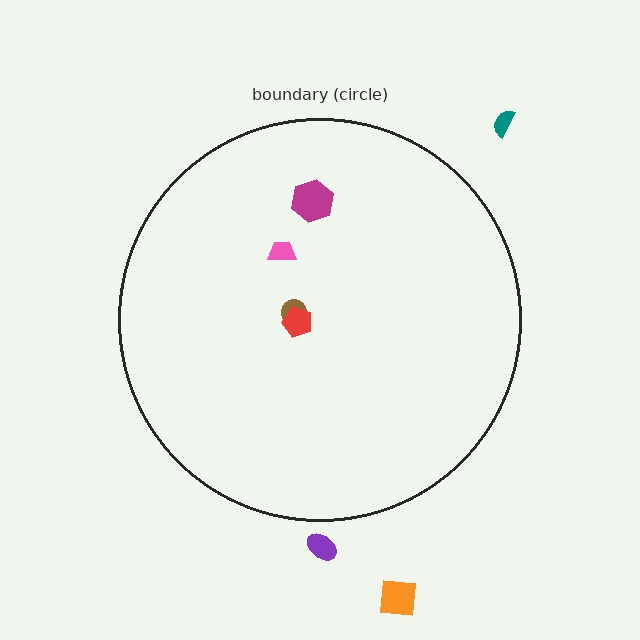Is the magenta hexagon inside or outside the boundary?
Inside.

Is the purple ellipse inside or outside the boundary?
Outside.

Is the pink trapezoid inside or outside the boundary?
Inside.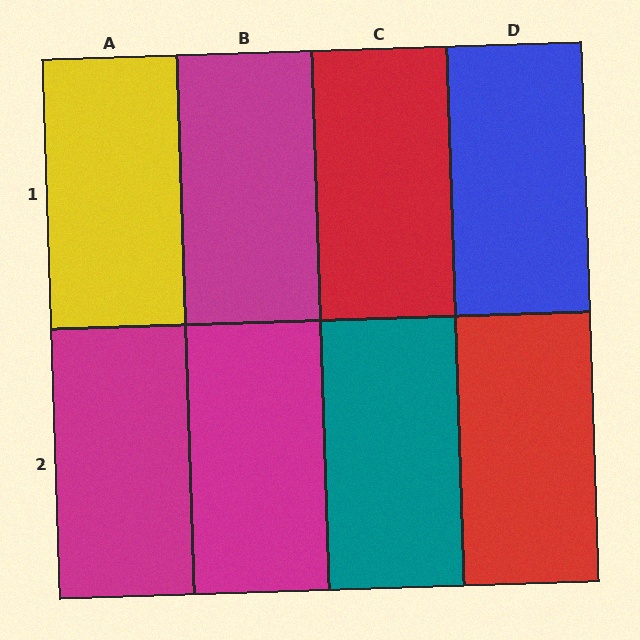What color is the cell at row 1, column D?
Blue.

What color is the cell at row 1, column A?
Yellow.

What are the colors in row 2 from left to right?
Magenta, magenta, teal, red.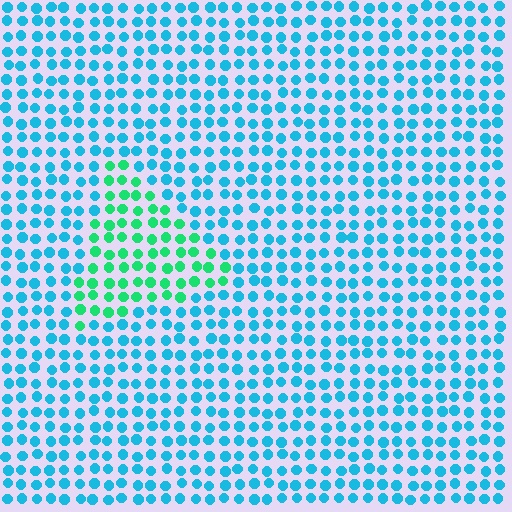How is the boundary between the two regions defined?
The boundary is defined purely by a slight shift in hue (about 45 degrees). Spacing, size, and orientation are identical on both sides.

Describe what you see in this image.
The image is filled with small cyan elements in a uniform arrangement. A triangle-shaped region is visible where the elements are tinted to a slightly different hue, forming a subtle color boundary.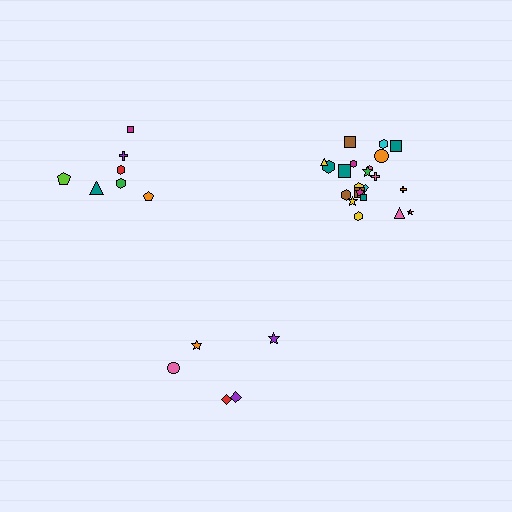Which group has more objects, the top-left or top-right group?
The top-right group.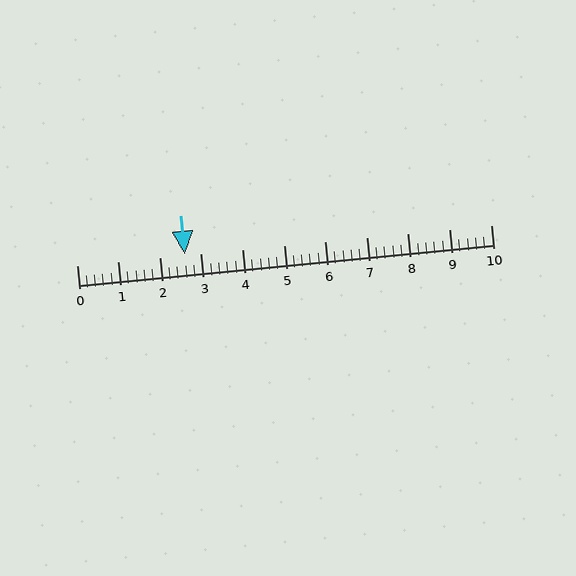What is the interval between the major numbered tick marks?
The major tick marks are spaced 1 units apart.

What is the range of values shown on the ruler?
The ruler shows values from 0 to 10.